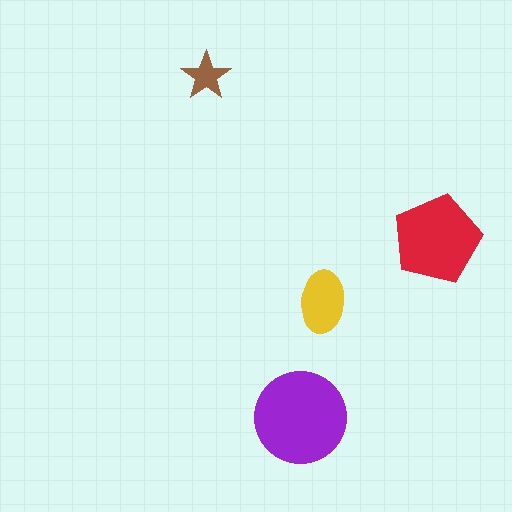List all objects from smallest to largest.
The brown star, the yellow ellipse, the red pentagon, the purple circle.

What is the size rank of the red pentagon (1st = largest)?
2nd.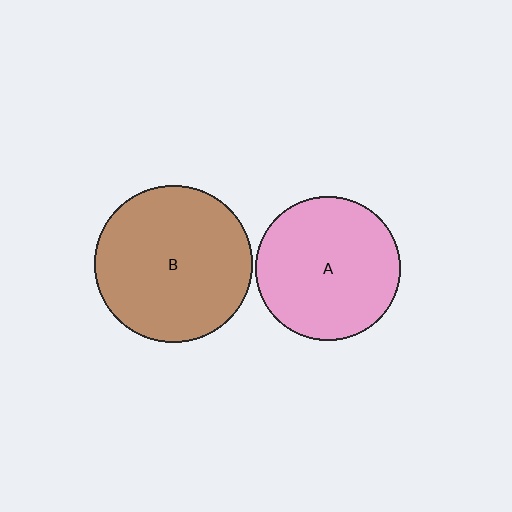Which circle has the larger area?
Circle B (brown).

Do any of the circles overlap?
No, none of the circles overlap.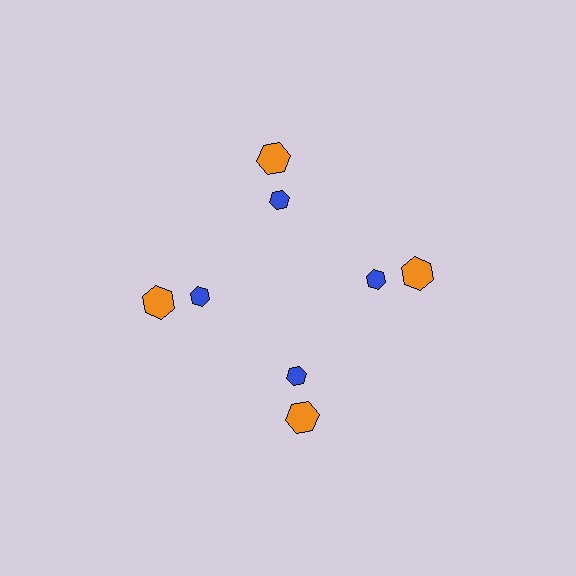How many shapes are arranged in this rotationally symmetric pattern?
There are 8 shapes, arranged in 4 groups of 2.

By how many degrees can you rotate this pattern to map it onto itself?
The pattern maps onto itself every 90 degrees of rotation.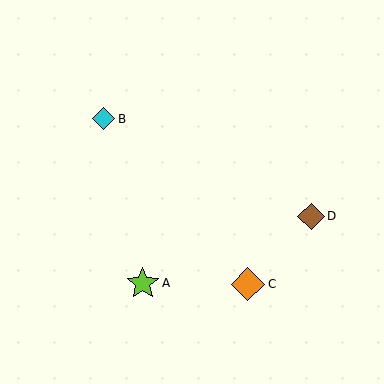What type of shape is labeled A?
Shape A is a lime star.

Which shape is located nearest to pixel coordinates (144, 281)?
The lime star (labeled A) at (143, 283) is nearest to that location.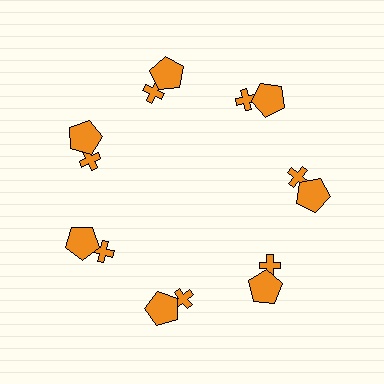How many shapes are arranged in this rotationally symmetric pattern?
There are 14 shapes, arranged in 7 groups of 2.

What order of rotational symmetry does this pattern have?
This pattern has 7-fold rotational symmetry.